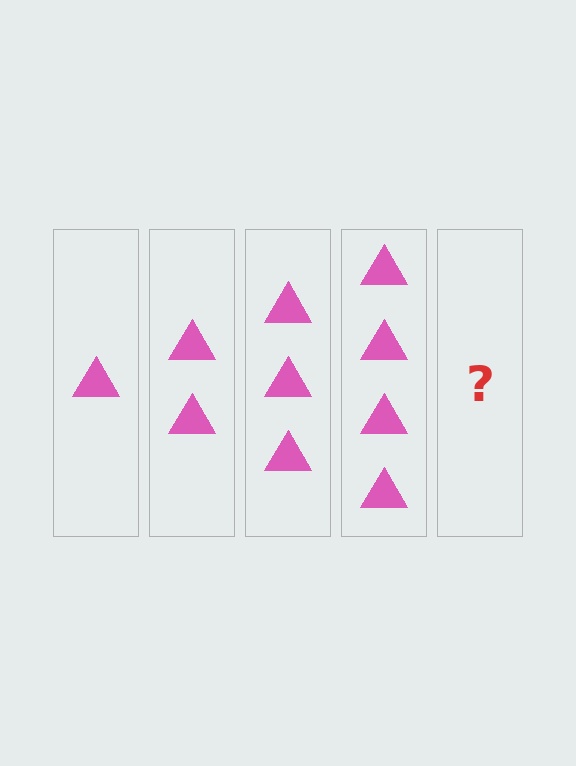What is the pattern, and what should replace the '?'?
The pattern is that each step adds one more triangle. The '?' should be 5 triangles.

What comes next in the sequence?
The next element should be 5 triangles.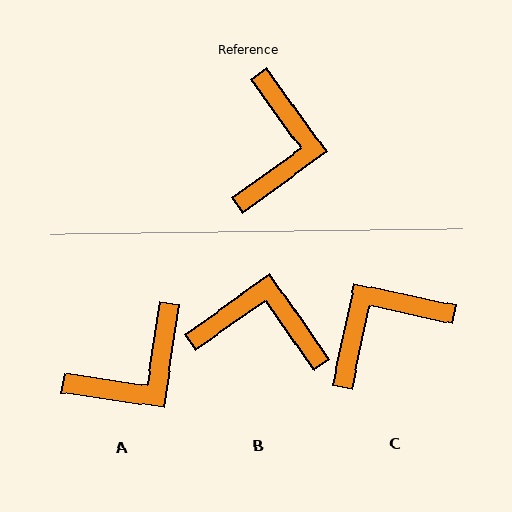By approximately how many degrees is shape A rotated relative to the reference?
Approximately 44 degrees clockwise.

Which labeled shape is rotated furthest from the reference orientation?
C, about 132 degrees away.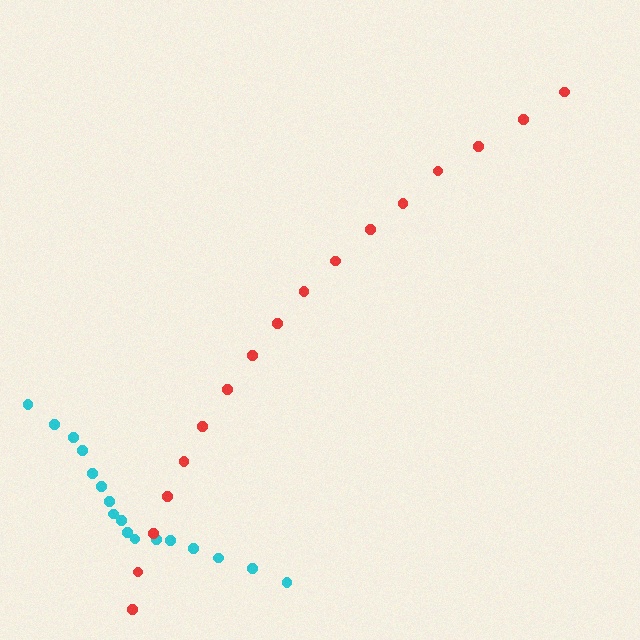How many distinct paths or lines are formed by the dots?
There are 2 distinct paths.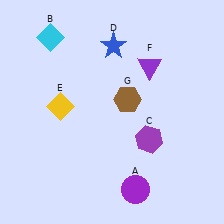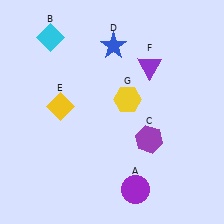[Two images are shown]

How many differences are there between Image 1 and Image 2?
There is 1 difference between the two images.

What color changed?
The hexagon (G) changed from brown in Image 1 to yellow in Image 2.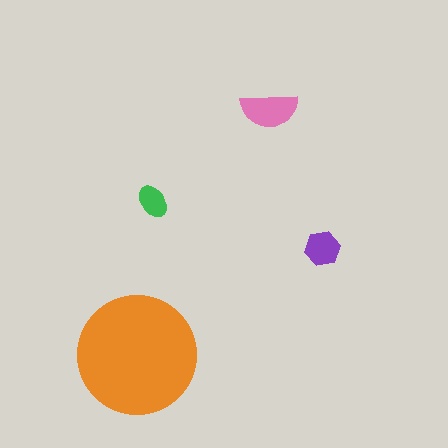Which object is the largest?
The orange circle.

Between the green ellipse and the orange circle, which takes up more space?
The orange circle.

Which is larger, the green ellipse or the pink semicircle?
The pink semicircle.